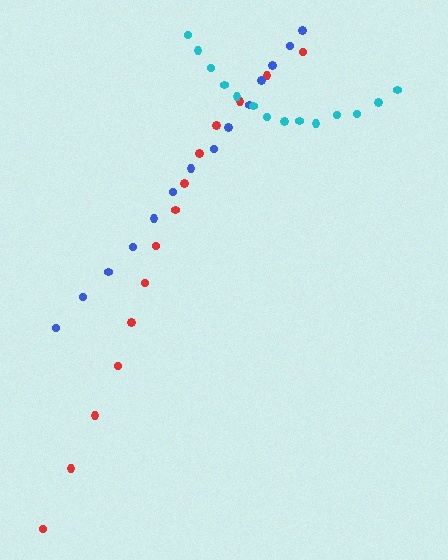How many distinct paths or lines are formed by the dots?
There are 3 distinct paths.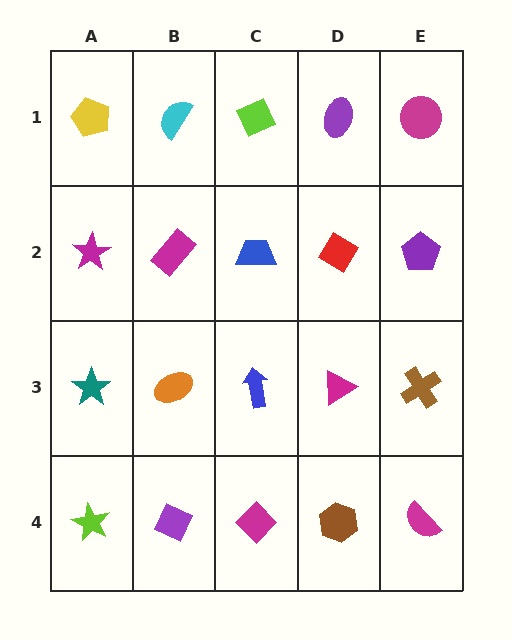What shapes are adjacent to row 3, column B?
A magenta rectangle (row 2, column B), a purple diamond (row 4, column B), a teal star (row 3, column A), a blue arrow (row 3, column C).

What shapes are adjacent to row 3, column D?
A red diamond (row 2, column D), a brown hexagon (row 4, column D), a blue arrow (row 3, column C), a brown cross (row 3, column E).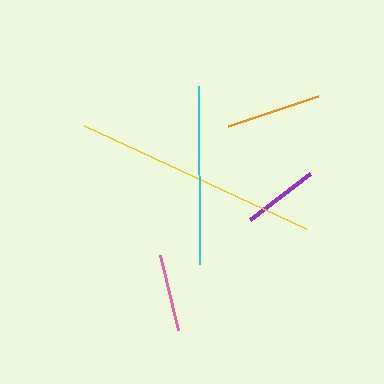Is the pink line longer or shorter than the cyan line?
The cyan line is longer than the pink line.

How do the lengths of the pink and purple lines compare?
The pink and purple lines are approximately the same length.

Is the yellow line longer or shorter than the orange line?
The yellow line is longer than the orange line.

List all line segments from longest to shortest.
From longest to shortest: yellow, cyan, orange, pink, purple.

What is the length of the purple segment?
The purple segment is approximately 76 pixels long.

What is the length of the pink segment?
The pink segment is approximately 78 pixels long.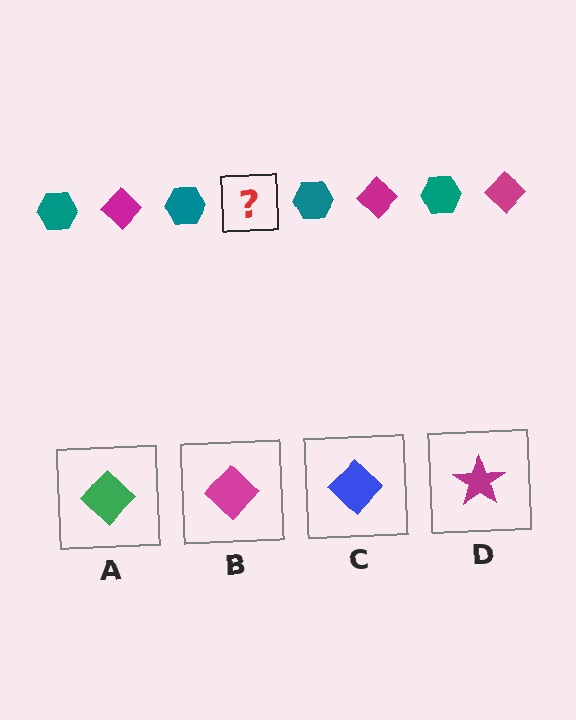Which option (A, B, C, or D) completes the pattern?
B.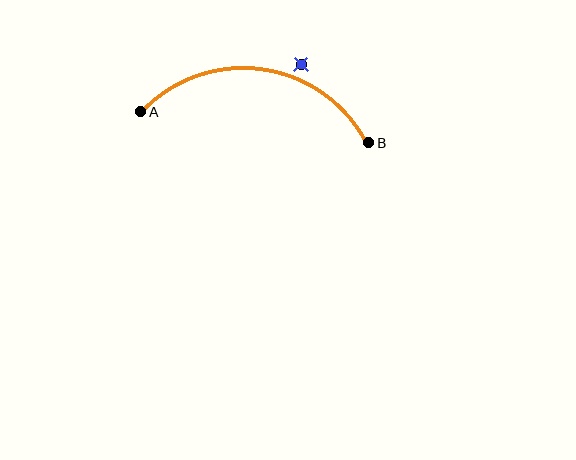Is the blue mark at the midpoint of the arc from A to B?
No — the blue mark does not lie on the arc at all. It sits slightly outside the curve.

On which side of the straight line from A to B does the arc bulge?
The arc bulges above the straight line connecting A and B.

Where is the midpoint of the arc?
The arc midpoint is the point on the curve farthest from the straight line joining A and B. It sits above that line.